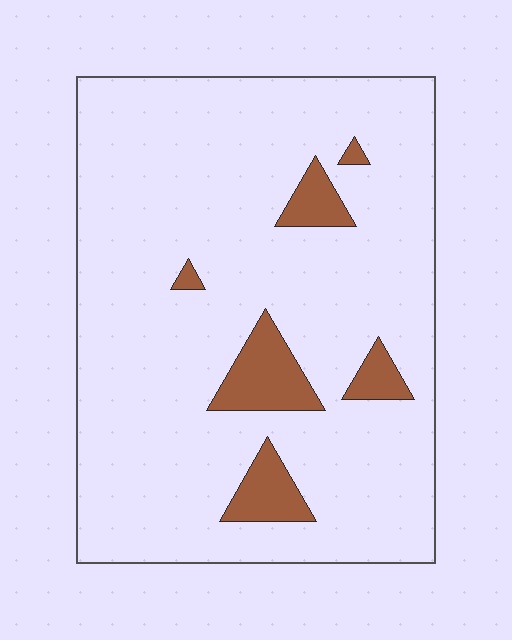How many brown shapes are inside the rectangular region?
6.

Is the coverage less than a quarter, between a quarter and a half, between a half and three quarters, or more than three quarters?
Less than a quarter.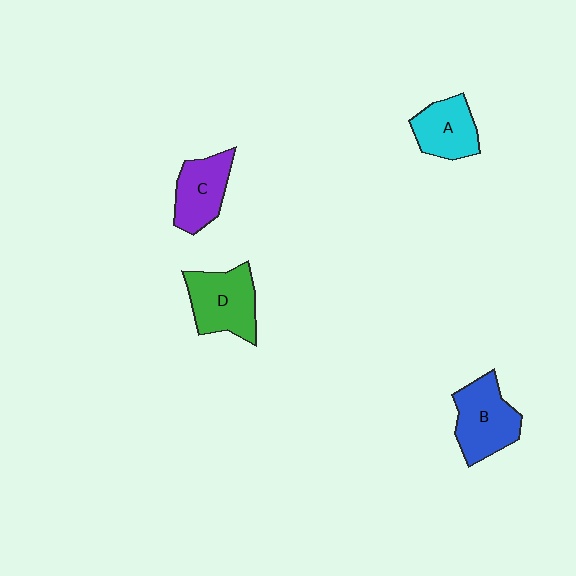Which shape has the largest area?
Shape D (green).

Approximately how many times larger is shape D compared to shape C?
Approximately 1.2 times.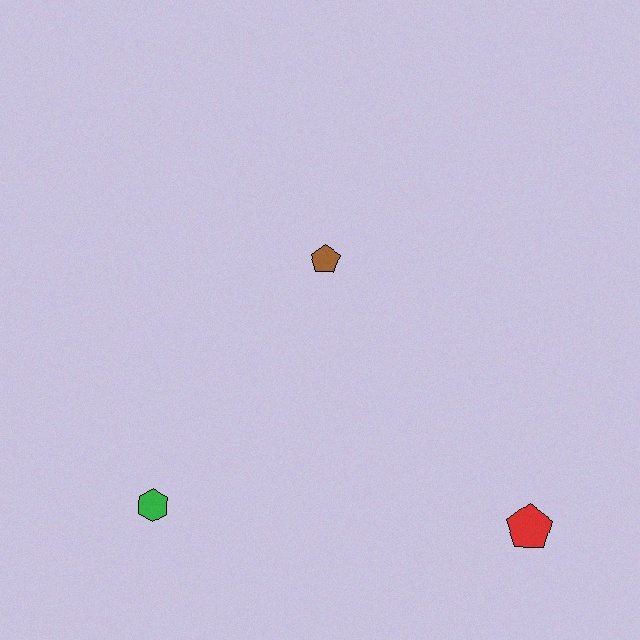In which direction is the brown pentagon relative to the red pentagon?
The brown pentagon is above the red pentagon.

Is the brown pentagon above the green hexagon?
Yes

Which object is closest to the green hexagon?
The brown pentagon is closest to the green hexagon.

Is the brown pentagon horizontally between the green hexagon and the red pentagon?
Yes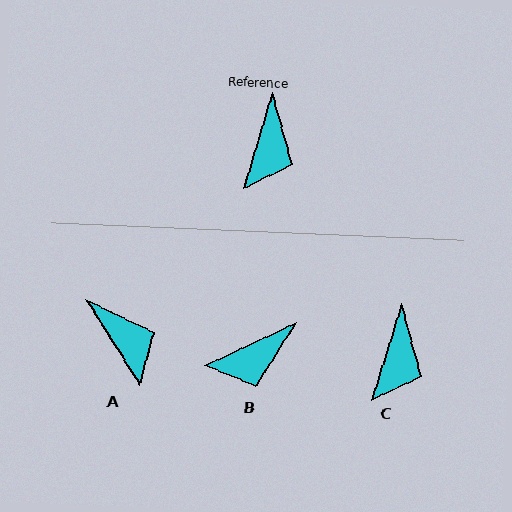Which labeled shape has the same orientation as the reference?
C.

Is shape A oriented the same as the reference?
No, it is off by about 49 degrees.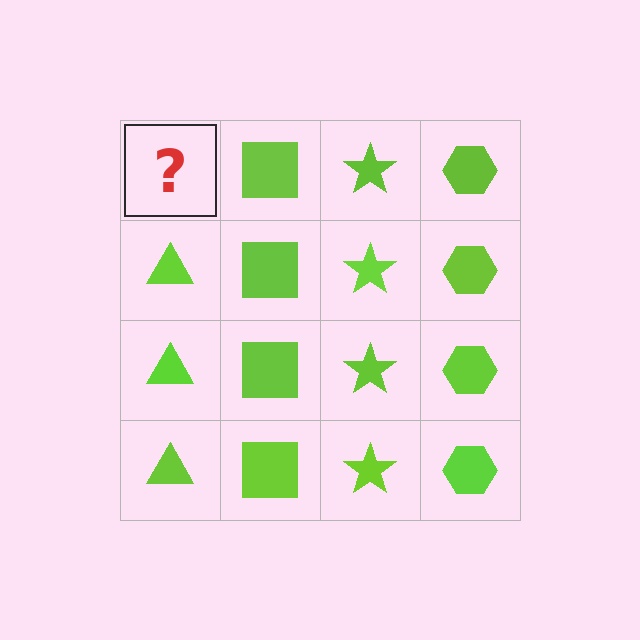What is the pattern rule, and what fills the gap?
The rule is that each column has a consistent shape. The gap should be filled with a lime triangle.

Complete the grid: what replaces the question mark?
The question mark should be replaced with a lime triangle.